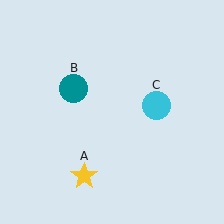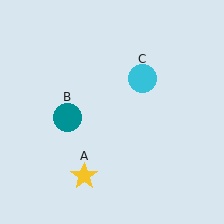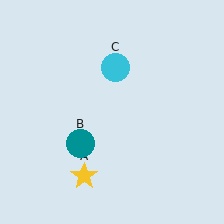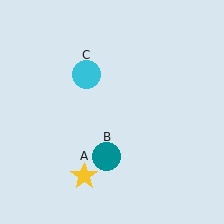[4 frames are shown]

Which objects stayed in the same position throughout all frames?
Yellow star (object A) remained stationary.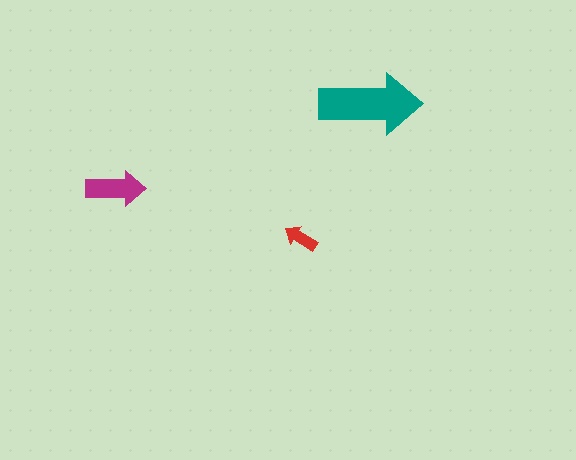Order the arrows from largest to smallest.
the teal one, the magenta one, the red one.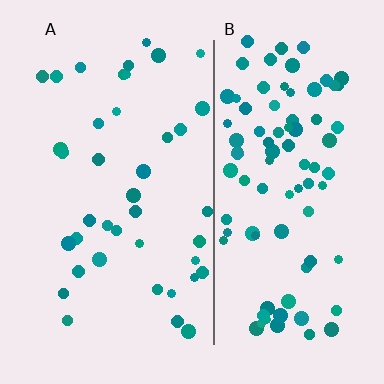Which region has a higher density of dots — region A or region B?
B (the right).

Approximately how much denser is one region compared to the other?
Approximately 2.4× — region B over region A.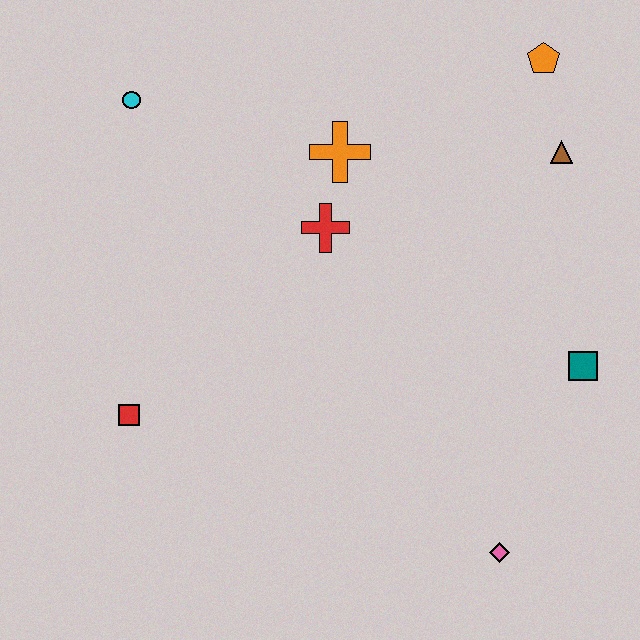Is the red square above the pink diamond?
Yes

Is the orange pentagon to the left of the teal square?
Yes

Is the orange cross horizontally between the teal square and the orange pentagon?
No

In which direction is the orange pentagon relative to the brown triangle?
The orange pentagon is above the brown triangle.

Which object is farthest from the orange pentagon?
The red square is farthest from the orange pentagon.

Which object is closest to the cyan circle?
The orange cross is closest to the cyan circle.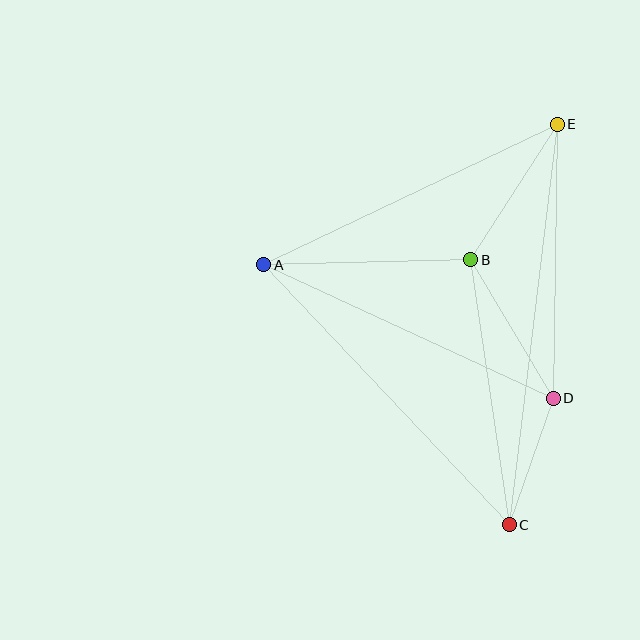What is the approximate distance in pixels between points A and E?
The distance between A and E is approximately 325 pixels.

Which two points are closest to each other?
Points C and D are closest to each other.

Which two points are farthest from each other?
Points C and E are farthest from each other.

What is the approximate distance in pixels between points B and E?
The distance between B and E is approximately 161 pixels.